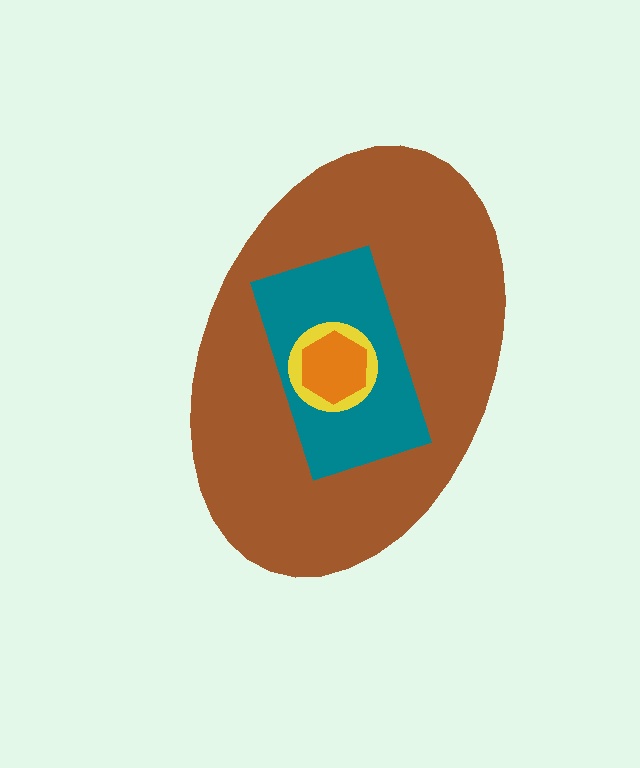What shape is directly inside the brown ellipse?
The teal rectangle.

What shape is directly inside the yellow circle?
The orange hexagon.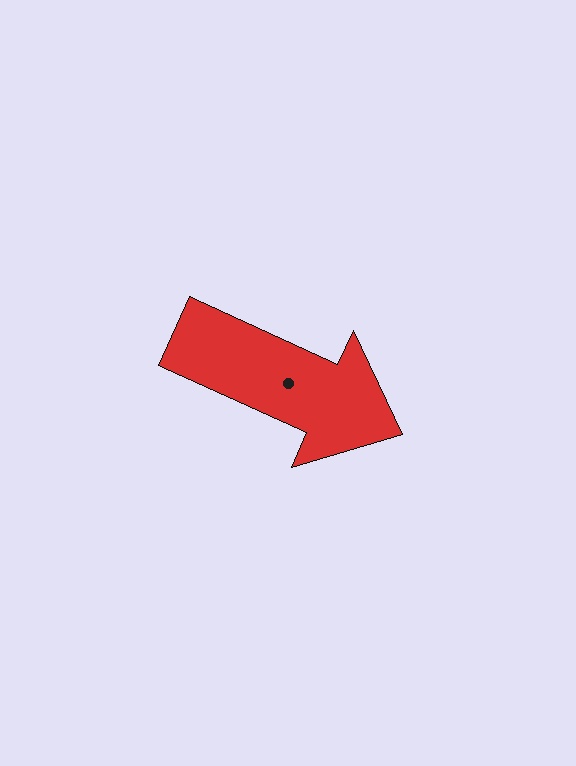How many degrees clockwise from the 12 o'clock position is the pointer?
Approximately 114 degrees.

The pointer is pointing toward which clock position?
Roughly 4 o'clock.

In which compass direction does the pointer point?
Southeast.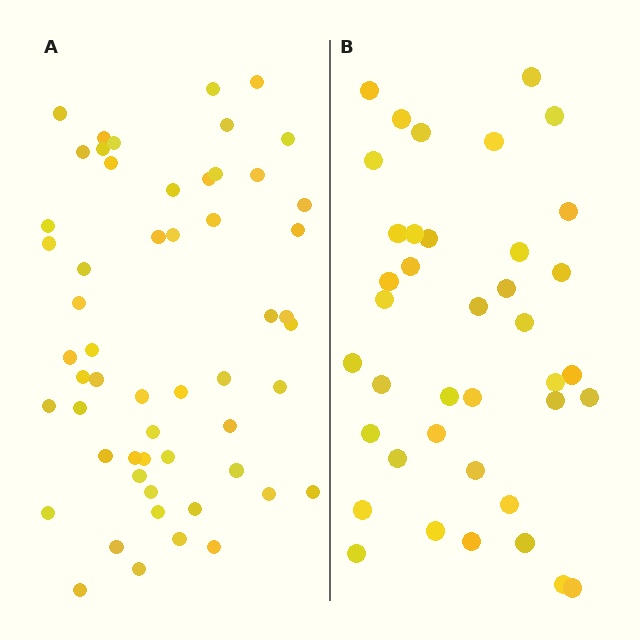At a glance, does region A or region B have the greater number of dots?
Region A (the left region) has more dots.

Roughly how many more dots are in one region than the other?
Region A has approximately 15 more dots than region B.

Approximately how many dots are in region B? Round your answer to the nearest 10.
About 40 dots. (The exact count is 39, which rounds to 40.)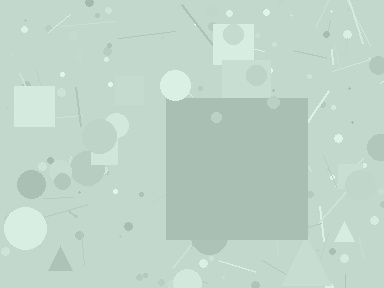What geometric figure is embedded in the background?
A square is embedded in the background.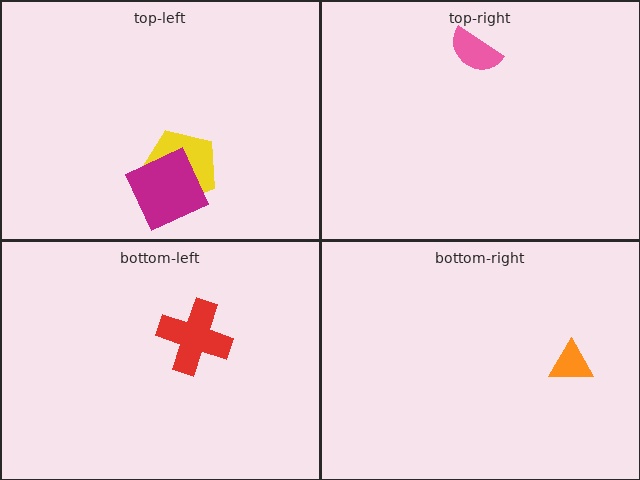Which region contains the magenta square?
The top-left region.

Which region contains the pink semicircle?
The top-right region.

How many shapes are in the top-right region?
1.